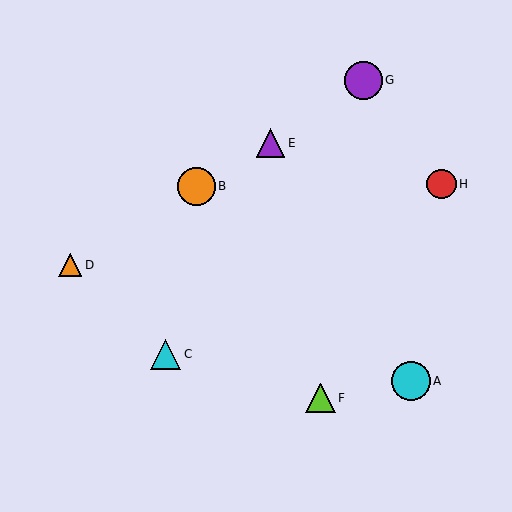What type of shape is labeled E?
Shape E is a purple triangle.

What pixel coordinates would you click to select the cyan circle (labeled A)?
Click at (411, 381) to select the cyan circle A.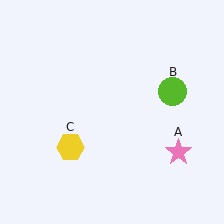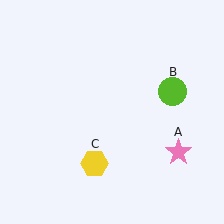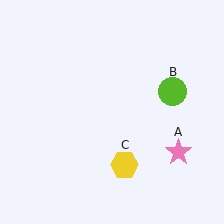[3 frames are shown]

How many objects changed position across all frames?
1 object changed position: yellow hexagon (object C).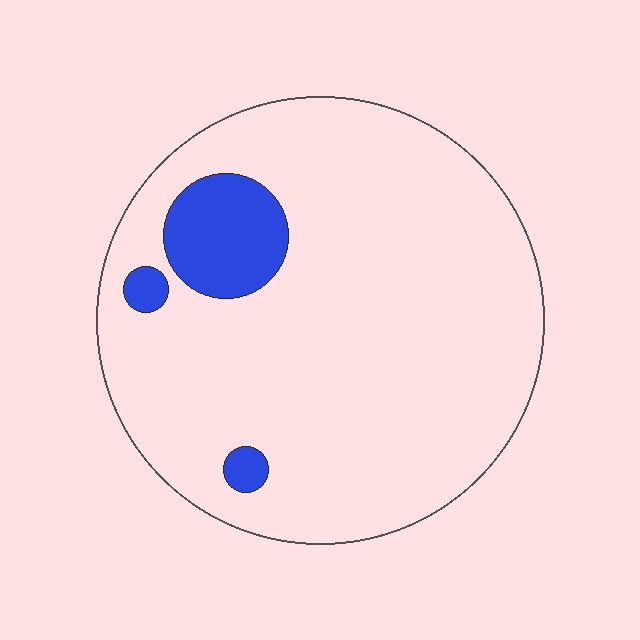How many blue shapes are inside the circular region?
3.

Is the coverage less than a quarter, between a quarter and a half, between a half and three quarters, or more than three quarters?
Less than a quarter.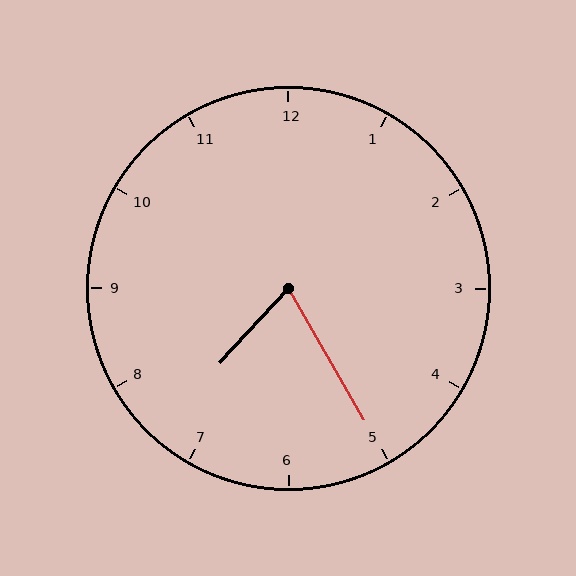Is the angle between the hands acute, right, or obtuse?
It is acute.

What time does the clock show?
7:25.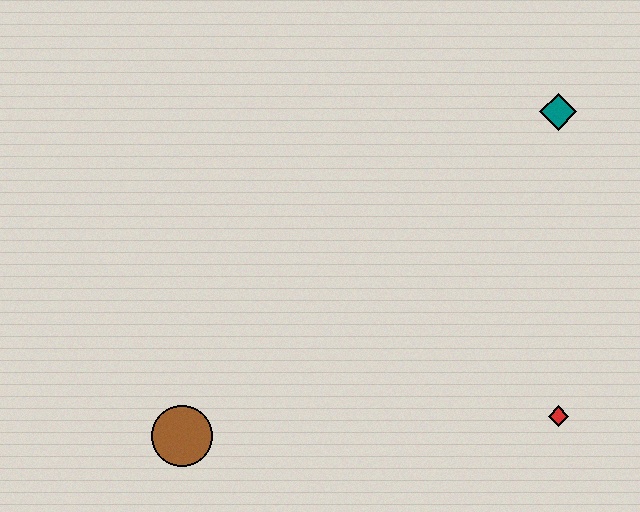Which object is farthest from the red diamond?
The brown circle is farthest from the red diamond.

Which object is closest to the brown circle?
The red diamond is closest to the brown circle.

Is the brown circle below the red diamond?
Yes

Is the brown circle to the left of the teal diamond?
Yes